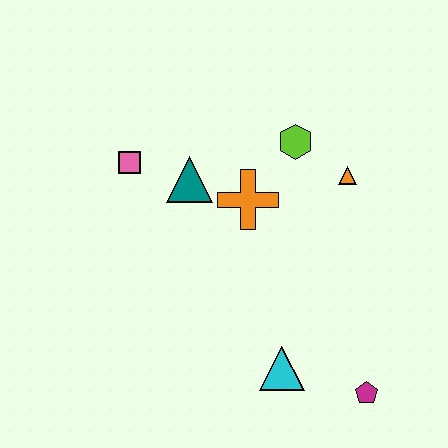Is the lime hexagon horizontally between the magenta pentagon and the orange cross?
Yes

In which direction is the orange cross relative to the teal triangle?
The orange cross is to the right of the teal triangle.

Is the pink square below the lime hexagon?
Yes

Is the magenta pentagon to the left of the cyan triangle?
No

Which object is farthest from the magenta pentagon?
The pink square is farthest from the magenta pentagon.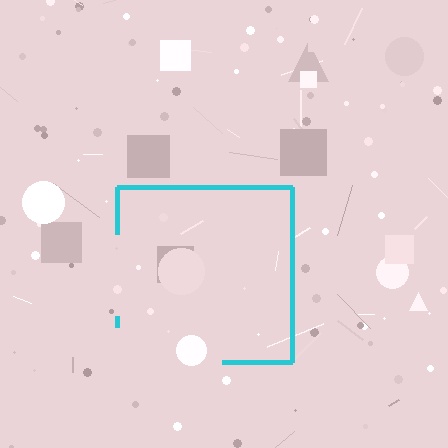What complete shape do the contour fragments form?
The contour fragments form a square.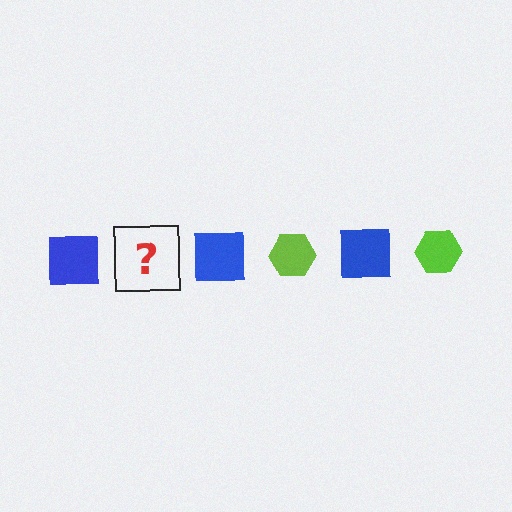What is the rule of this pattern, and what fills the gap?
The rule is that the pattern alternates between blue square and lime hexagon. The gap should be filled with a lime hexagon.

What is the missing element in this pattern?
The missing element is a lime hexagon.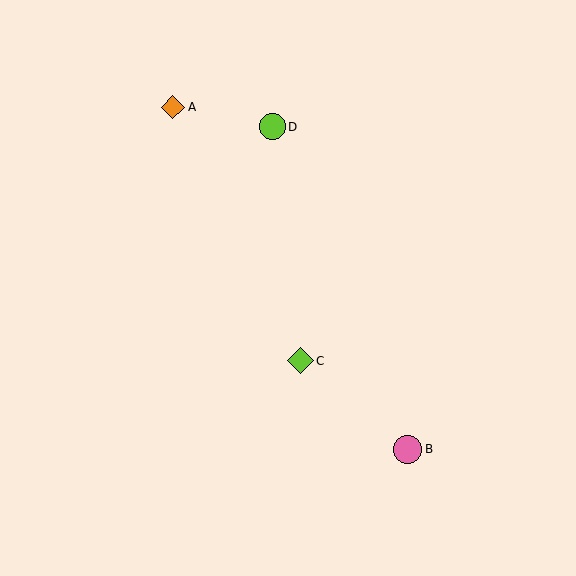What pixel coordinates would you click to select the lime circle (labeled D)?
Click at (272, 127) to select the lime circle D.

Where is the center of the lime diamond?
The center of the lime diamond is at (300, 361).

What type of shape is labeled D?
Shape D is a lime circle.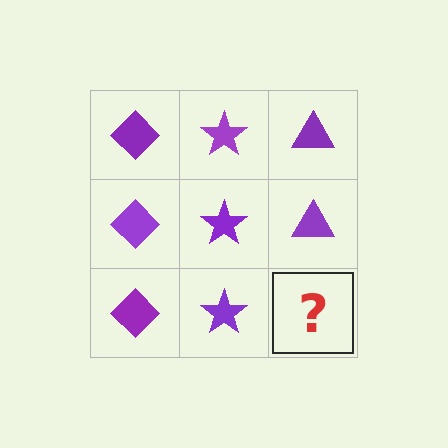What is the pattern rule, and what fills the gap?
The rule is that each column has a consistent shape. The gap should be filled with a purple triangle.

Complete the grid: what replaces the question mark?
The question mark should be replaced with a purple triangle.